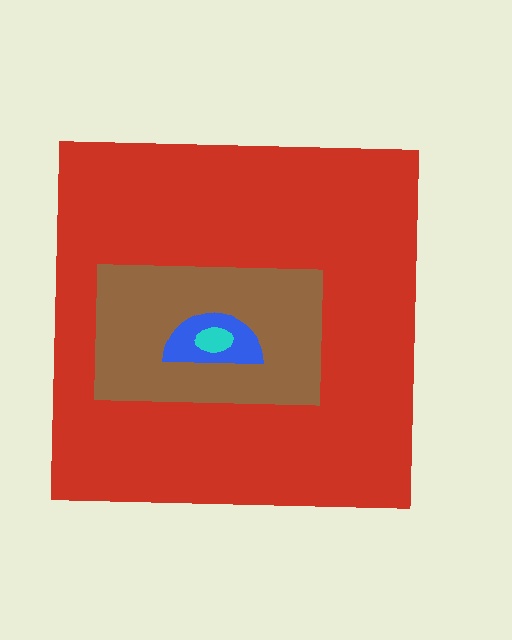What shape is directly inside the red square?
The brown rectangle.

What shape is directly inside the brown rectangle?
The blue semicircle.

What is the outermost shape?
The red square.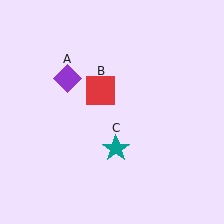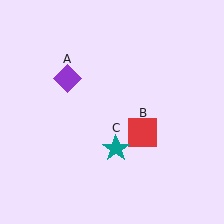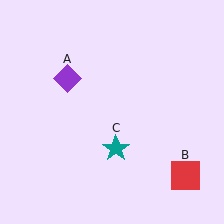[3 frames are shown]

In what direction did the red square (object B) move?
The red square (object B) moved down and to the right.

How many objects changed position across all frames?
1 object changed position: red square (object B).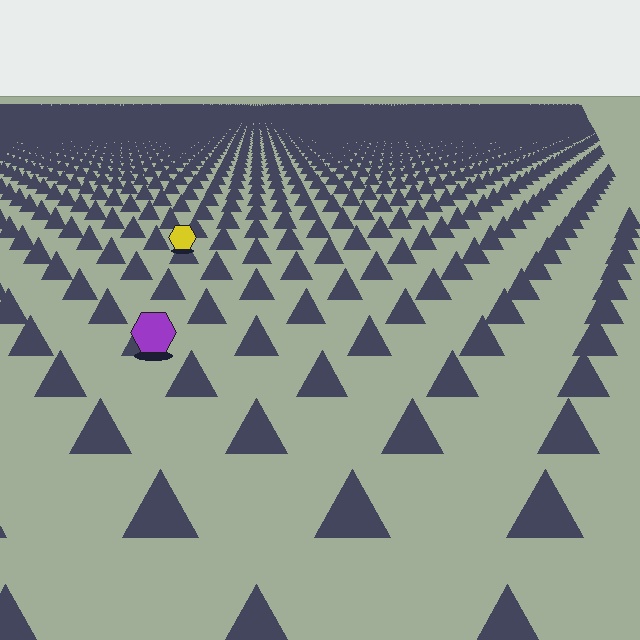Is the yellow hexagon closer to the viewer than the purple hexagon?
No. The purple hexagon is closer — you can tell from the texture gradient: the ground texture is coarser near it.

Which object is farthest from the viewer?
The yellow hexagon is farthest from the viewer. It appears smaller and the ground texture around it is denser.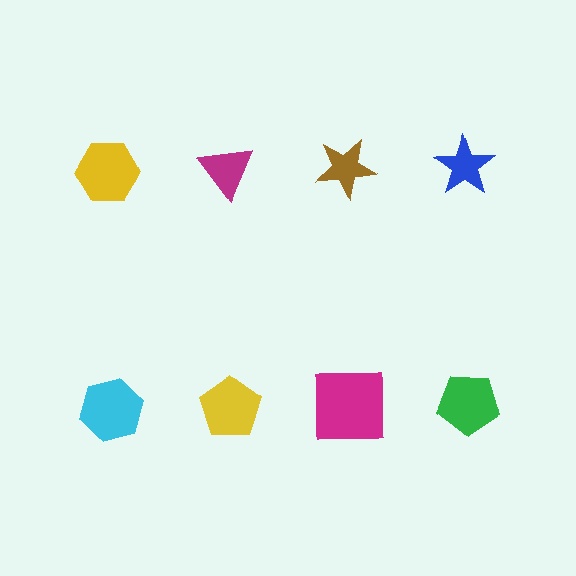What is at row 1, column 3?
A brown star.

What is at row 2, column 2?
A yellow pentagon.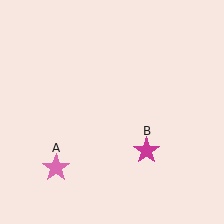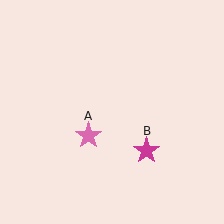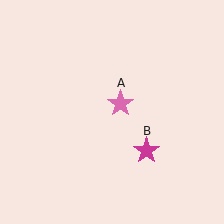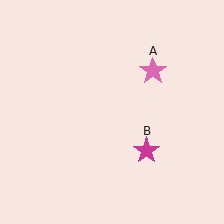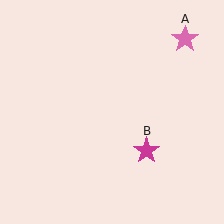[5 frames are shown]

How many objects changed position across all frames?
1 object changed position: pink star (object A).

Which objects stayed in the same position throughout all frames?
Magenta star (object B) remained stationary.